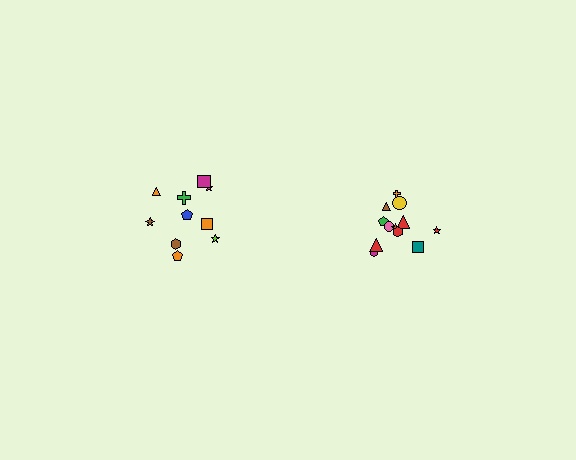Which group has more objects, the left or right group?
The right group.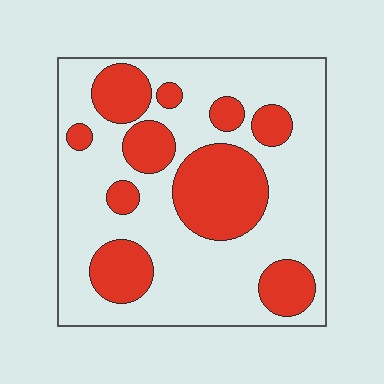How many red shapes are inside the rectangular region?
10.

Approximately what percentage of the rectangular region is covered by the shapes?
Approximately 30%.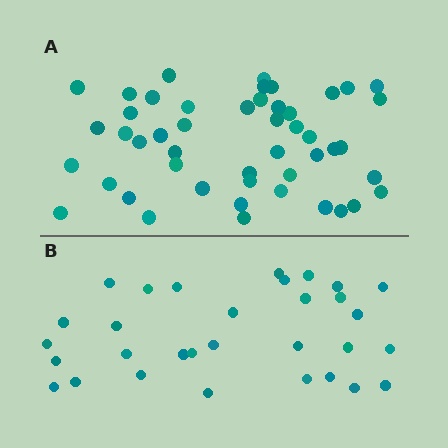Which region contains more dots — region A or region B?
Region A (the top region) has more dots.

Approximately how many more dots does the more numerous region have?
Region A has approximately 15 more dots than region B.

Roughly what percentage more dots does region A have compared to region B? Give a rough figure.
About 55% more.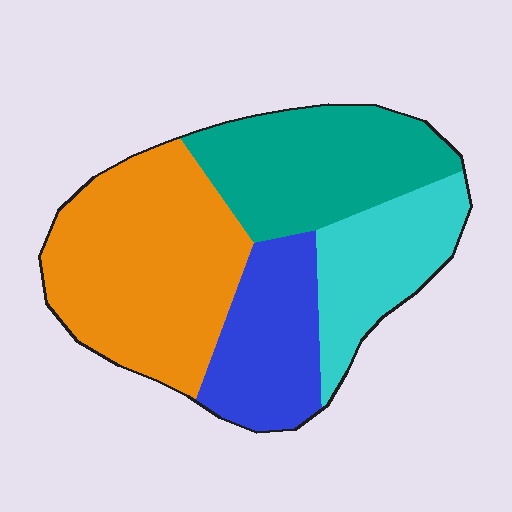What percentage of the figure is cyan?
Cyan takes up about one sixth (1/6) of the figure.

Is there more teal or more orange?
Orange.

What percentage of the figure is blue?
Blue covers around 20% of the figure.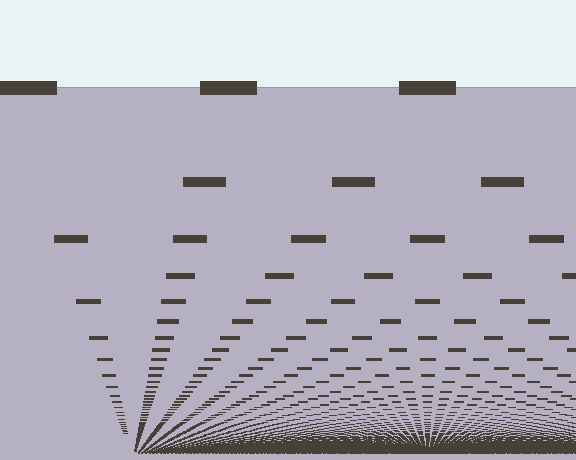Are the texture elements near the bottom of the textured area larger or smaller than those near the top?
Smaller. The gradient is inverted — elements near the bottom are smaller and denser.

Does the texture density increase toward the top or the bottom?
Density increases toward the bottom.